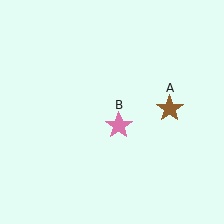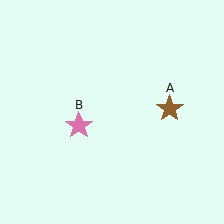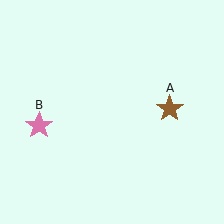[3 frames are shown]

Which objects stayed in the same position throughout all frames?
Brown star (object A) remained stationary.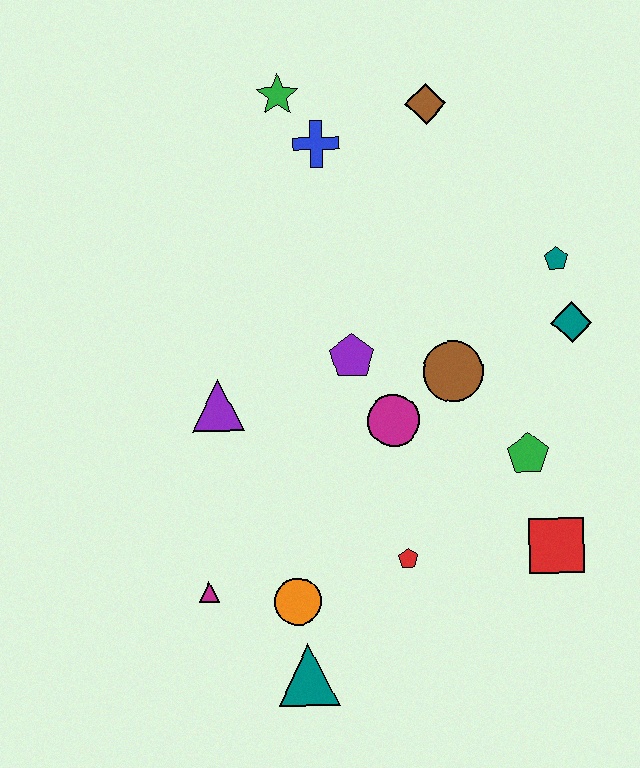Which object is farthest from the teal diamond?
The magenta triangle is farthest from the teal diamond.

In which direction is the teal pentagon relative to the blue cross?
The teal pentagon is to the right of the blue cross.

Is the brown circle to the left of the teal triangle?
No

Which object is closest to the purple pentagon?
The magenta circle is closest to the purple pentagon.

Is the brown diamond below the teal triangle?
No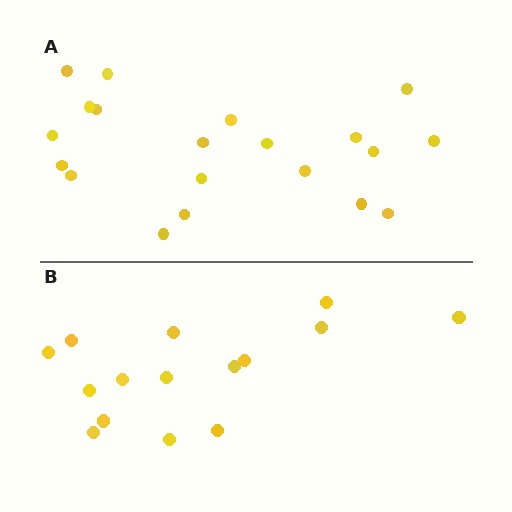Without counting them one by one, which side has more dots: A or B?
Region A (the top region) has more dots.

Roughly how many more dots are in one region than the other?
Region A has about 5 more dots than region B.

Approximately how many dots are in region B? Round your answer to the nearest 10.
About 20 dots. (The exact count is 15, which rounds to 20.)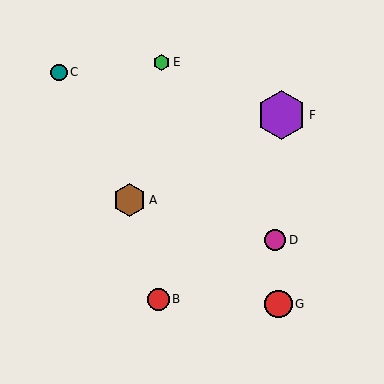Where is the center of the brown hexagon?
The center of the brown hexagon is at (130, 200).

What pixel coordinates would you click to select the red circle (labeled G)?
Click at (278, 304) to select the red circle G.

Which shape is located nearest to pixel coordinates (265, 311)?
The red circle (labeled G) at (278, 304) is nearest to that location.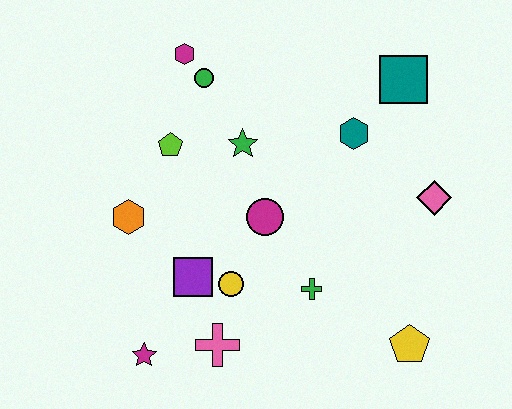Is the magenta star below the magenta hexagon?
Yes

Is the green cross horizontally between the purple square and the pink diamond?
Yes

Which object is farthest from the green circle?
The yellow pentagon is farthest from the green circle.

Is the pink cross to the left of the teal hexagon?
Yes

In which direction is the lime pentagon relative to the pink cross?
The lime pentagon is above the pink cross.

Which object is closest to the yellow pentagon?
The green cross is closest to the yellow pentagon.